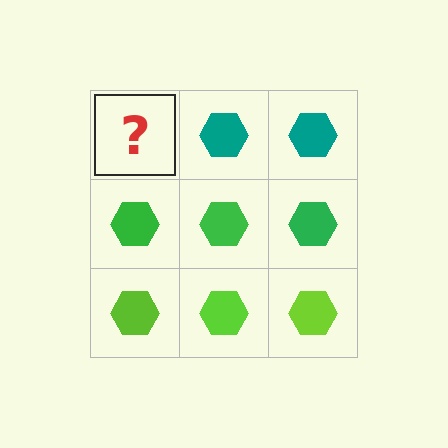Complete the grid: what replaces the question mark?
The question mark should be replaced with a teal hexagon.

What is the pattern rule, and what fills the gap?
The rule is that each row has a consistent color. The gap should be filled with a teal hexagon.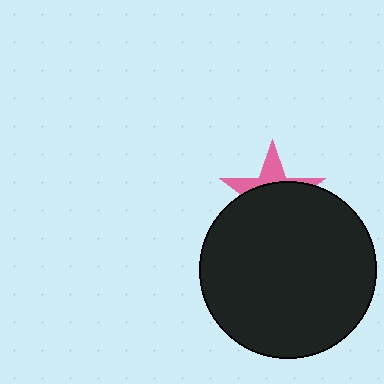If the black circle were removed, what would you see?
You would see the complete pink star.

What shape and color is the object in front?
The object in front is a black circle.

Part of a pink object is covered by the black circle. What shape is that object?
It is a star.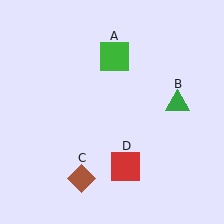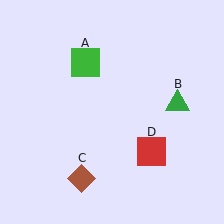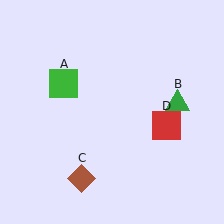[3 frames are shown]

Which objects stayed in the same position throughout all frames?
Green triangle (object B) and brown diamond (object C) remained stationary.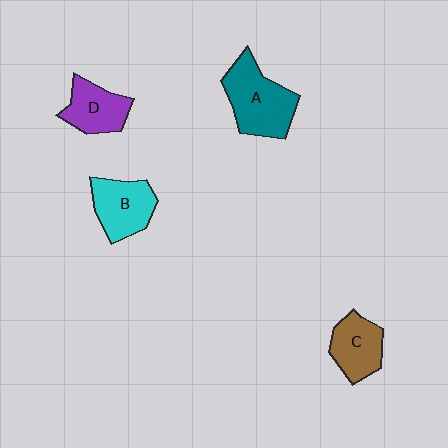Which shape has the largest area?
Shape A (teal).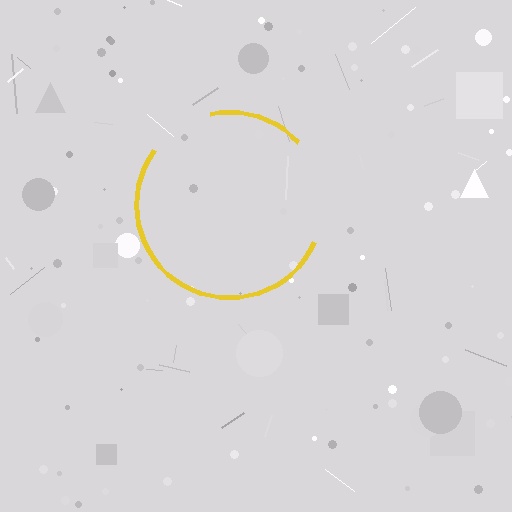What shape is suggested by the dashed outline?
The dashed outline suggests a circle.